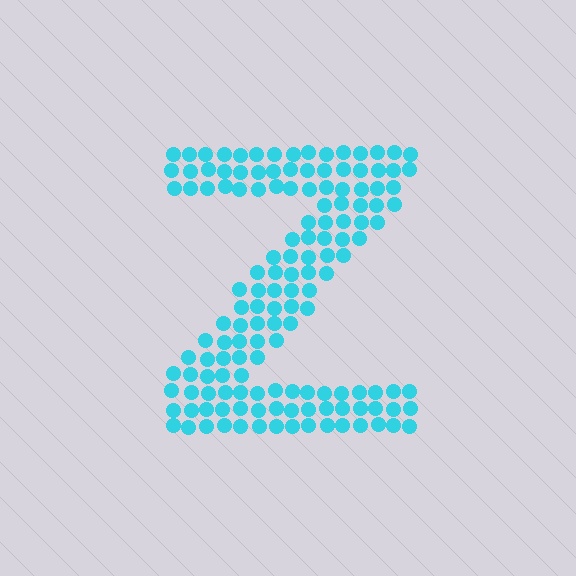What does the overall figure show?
The overall figure shows the letter Z.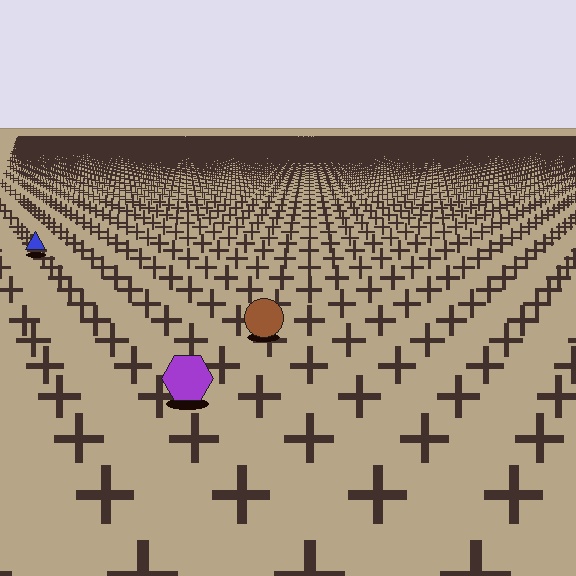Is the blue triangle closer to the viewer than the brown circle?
No. The brown circle is closer — you can tell from the texture gradient: the ground texture is coarser near it.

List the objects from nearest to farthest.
From nearest to farthest: the purple hexagon, the brown circle, the blue triangle.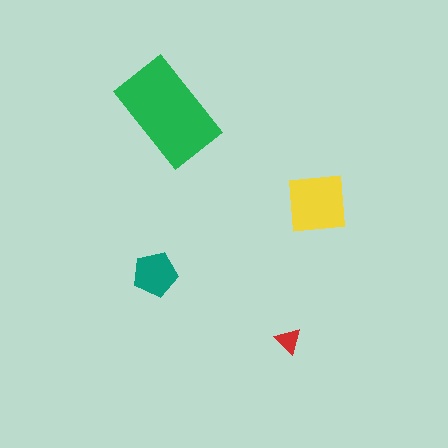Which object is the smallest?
The red triangle.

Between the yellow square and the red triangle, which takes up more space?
The yellow square.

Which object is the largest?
The green rectangle.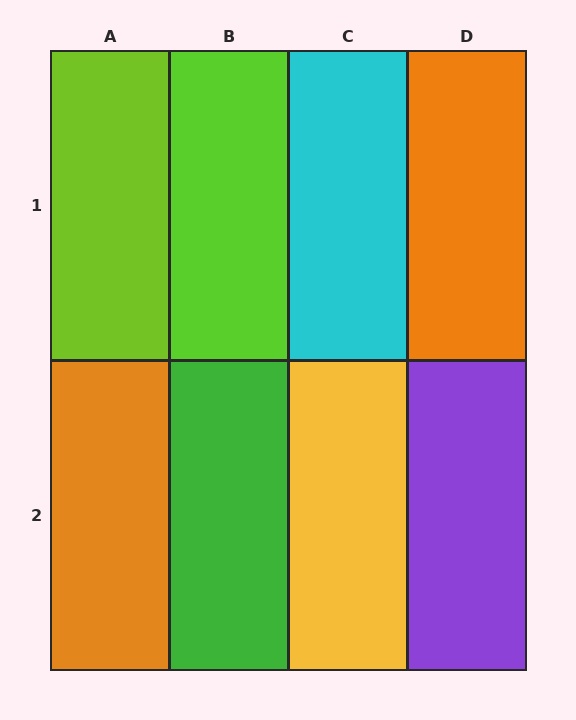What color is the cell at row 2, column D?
Purple.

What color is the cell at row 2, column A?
Orange.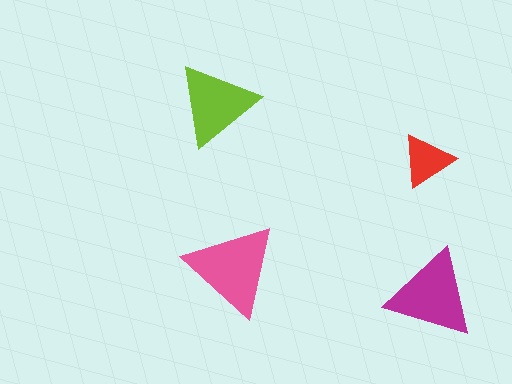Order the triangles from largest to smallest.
the pink one, the magenta one, the lime one, the red one.